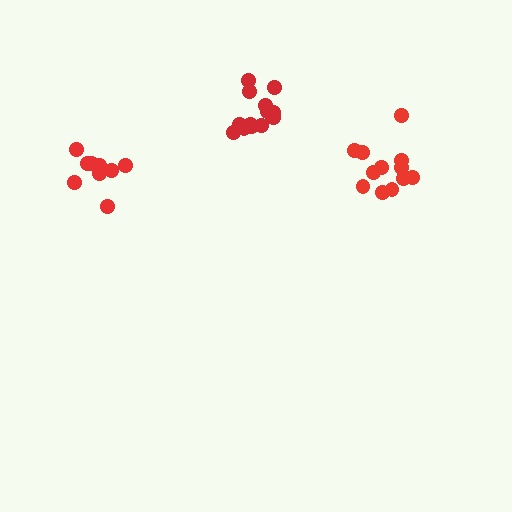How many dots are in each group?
Group 1: 9 dots, Group 2: 12 dots, Group 3: 13 dots (34 total).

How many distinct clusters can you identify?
There are 3 distinct clusters.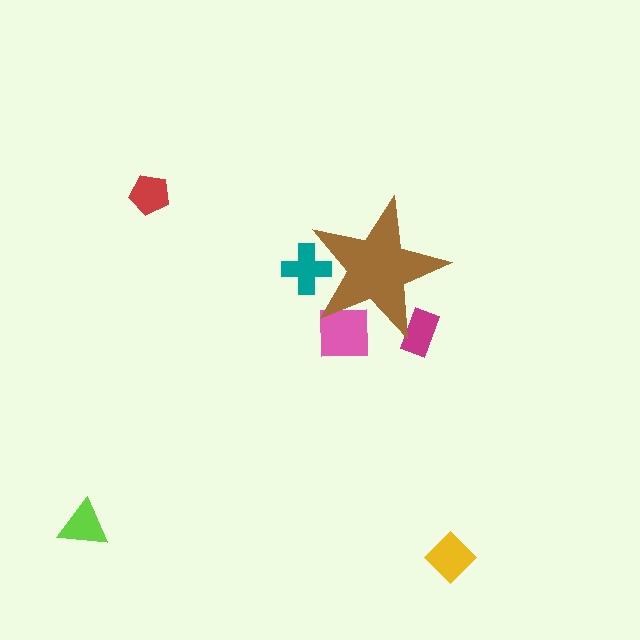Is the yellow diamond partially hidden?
No, the yellow diamond is fully visible.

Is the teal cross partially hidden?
Yes, the teal cross is partially hidden behind the brown star.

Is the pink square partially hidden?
Yes, the pink square is partially hidden behind the brown star.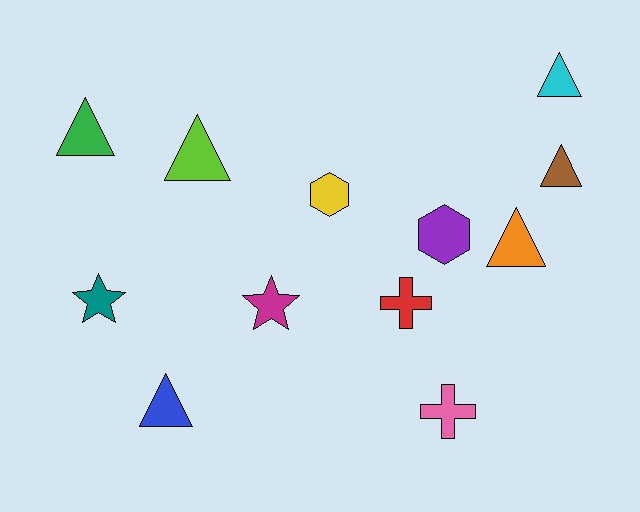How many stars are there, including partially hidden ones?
There are 2 stars.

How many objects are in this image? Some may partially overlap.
There are 12 objects.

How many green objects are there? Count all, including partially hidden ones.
There is 1 green object.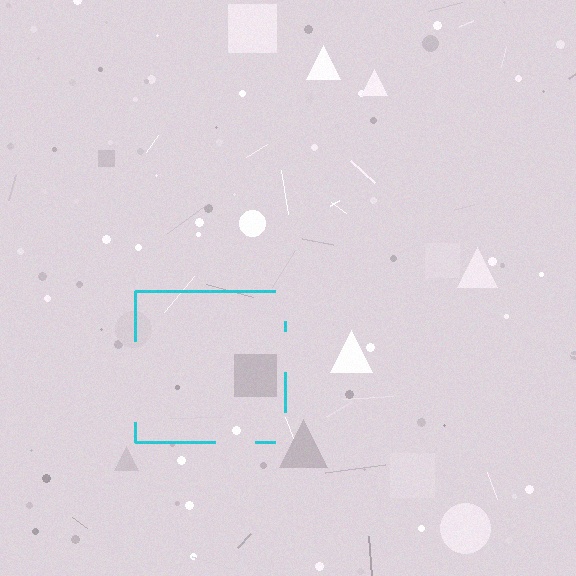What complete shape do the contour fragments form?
The contour fragments form a square.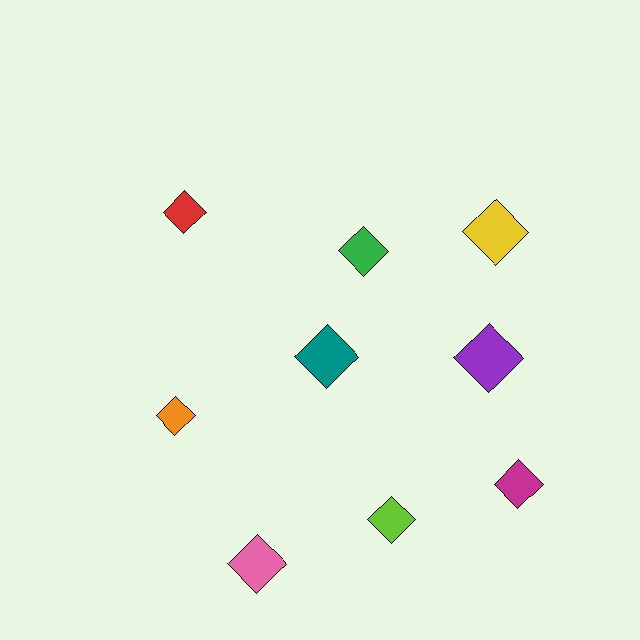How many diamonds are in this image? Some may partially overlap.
There are 9 diamonds.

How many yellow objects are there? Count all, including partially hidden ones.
There is 1 yellow object.